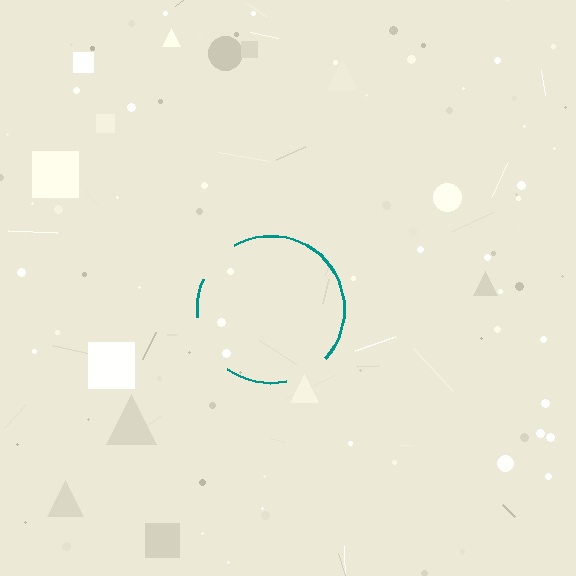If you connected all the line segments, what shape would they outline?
They would outline a circle.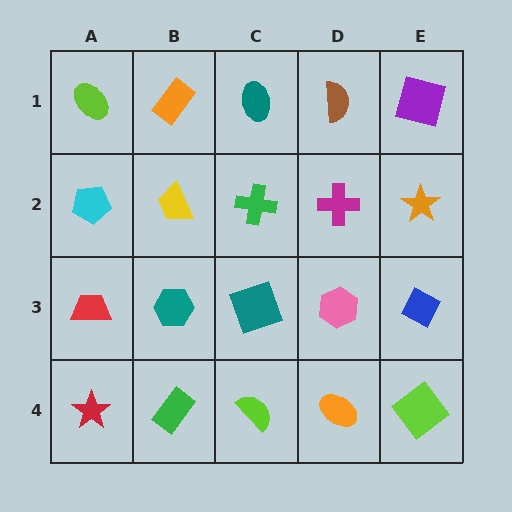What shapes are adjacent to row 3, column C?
A green cross (row 2, column C), a lime semicircle (row 4, column C), a teal hexagon (row 3, column B), a pink hexagon (row 3, column D).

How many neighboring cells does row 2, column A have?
3.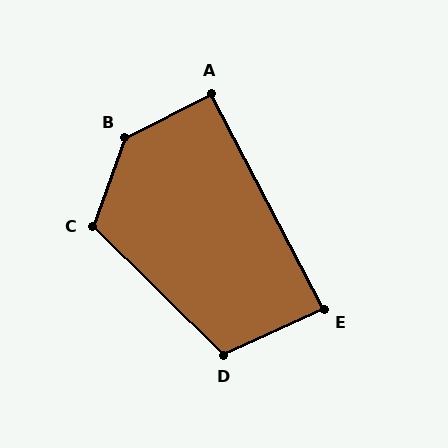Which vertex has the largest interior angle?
B, at approximately 137 degrees.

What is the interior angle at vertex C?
Approximately 115 degrees (obtuse).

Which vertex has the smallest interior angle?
E, at approximately 87 degrees.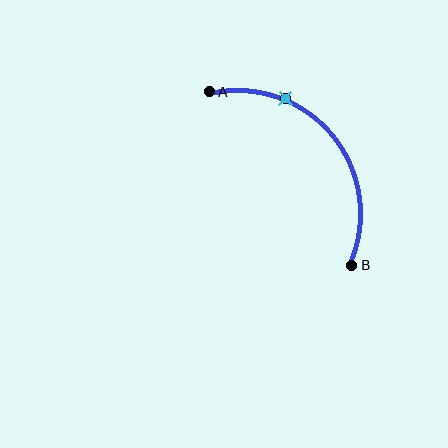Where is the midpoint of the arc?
The arc midpoint is the point on the curve farthest from the straight line joining A and B. It sits above and to the right of that line.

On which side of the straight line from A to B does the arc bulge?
The arc bulges above and to the right of the straight line connecting A and B.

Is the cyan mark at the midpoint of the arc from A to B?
No. The cyan mark lies on the arc but is closer to endpoint A. The arc midpoint would be at the point on the curve equidistant along the arc from both A and B.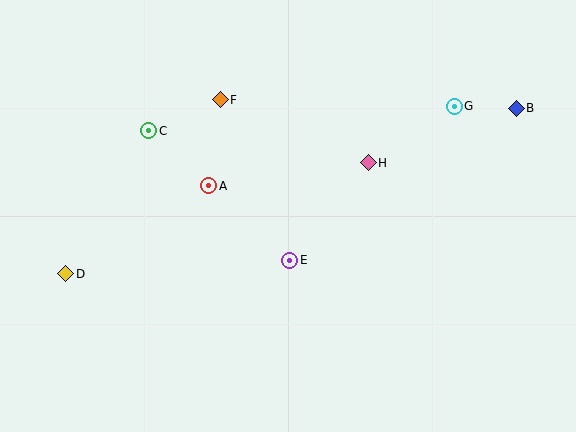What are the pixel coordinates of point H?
Point H is at (368, 163).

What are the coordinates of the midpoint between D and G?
The midpoint between D and G is at (260, 190).